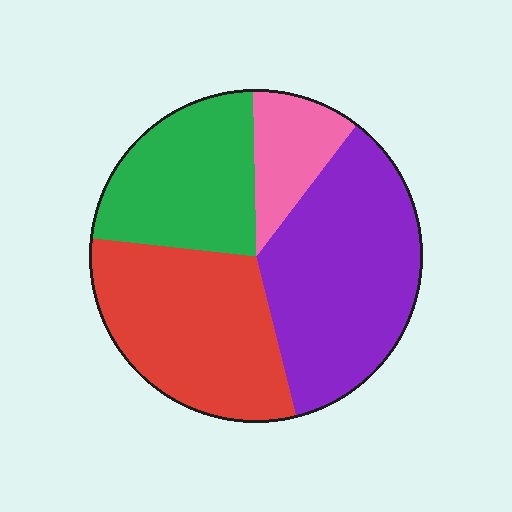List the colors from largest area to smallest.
From largest to smallest: purple, red, green, pink.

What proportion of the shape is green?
Green covers about 25% of the shape.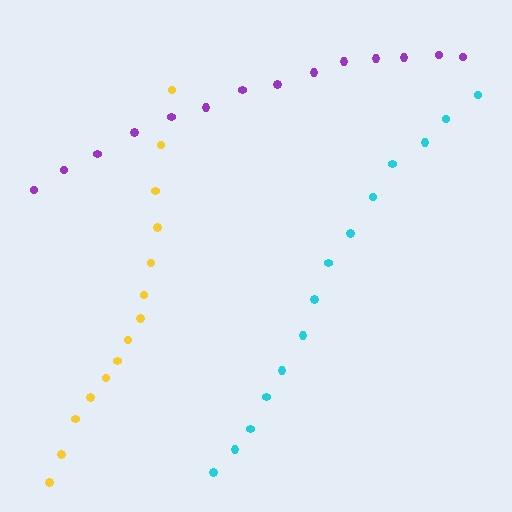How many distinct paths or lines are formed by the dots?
There are 3 distinct paths.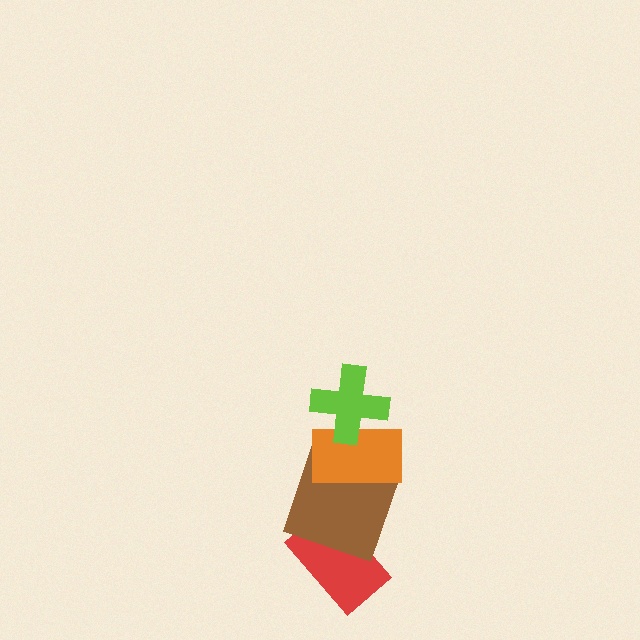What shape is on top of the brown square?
The orange rectangle is on top of the brown square.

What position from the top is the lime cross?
The lime cross is 1st from the top.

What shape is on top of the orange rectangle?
The lime cross is on top of the orange rectangle.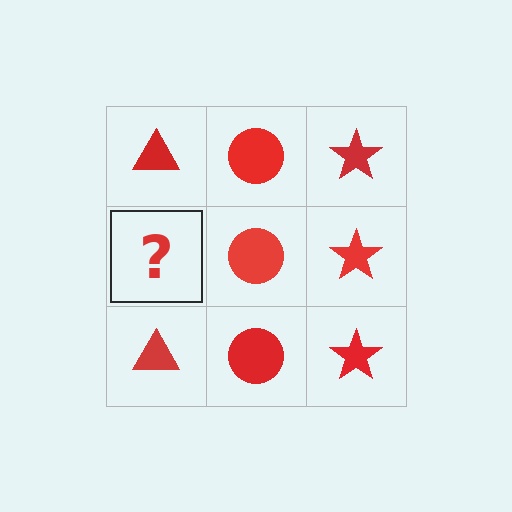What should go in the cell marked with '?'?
The missing cell should contain a red triangle.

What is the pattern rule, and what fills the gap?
The rule is that each column has a consistent shape. The gap should be filled with a red triangle.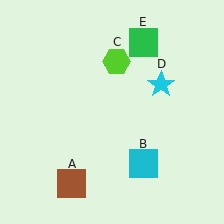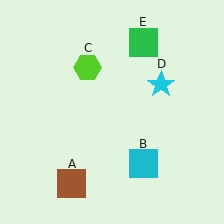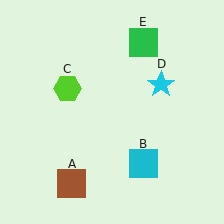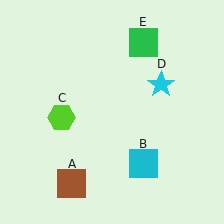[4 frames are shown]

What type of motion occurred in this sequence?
The lime hexagon (object C) rotated counterclockwise around the center of the scene.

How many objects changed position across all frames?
1 object changed position: lime hexagon (object C).